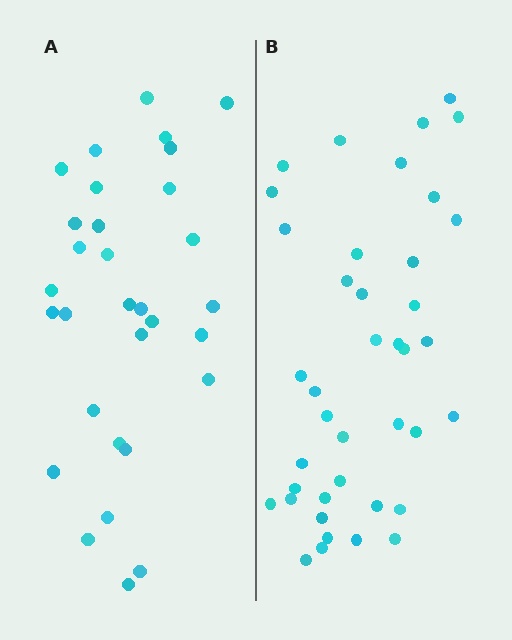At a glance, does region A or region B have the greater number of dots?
Region B (the right region) has more dots.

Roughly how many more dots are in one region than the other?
Region B has roughly 8 or so more dots than region A.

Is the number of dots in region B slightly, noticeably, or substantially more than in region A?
Region B has noticeably more, but not dramatically so. The ratio is roughly 1.3 to 1.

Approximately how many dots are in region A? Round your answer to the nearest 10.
About 30 dots. (The exact count is 31, which rounds to 30.)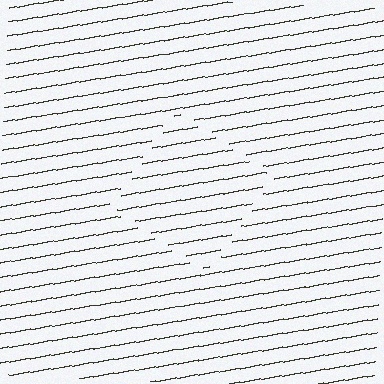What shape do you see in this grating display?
An illusory square. The interior of the shape contains the same grating, shifted by half a period — the contour is defined by the phase discontinuity where line-ends from the inner and outer gratings abut.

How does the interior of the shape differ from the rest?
The interior of the shape contains the same grating, shifted by half a period — the contour is defined by the phase discontinuity where line-ends from the inner and outer gratings abut.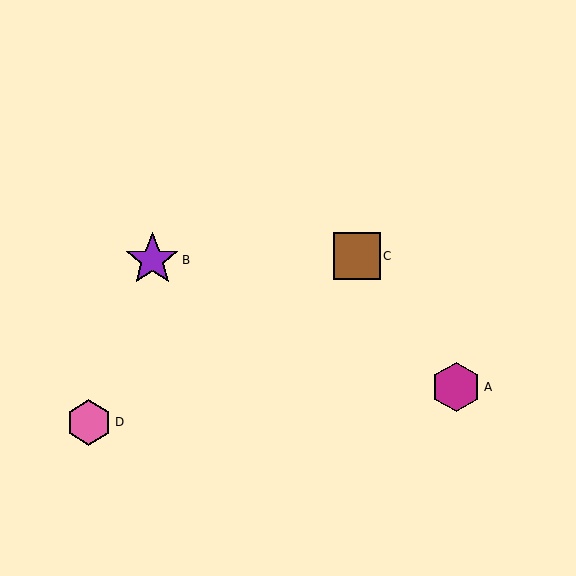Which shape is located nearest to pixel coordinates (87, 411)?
The pink hexagon (labeled D) at (89, 422) is nearest to that location.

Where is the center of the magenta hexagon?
The center of the magenta hexagon is at (456, 387).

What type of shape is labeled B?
Shape B is a purple star.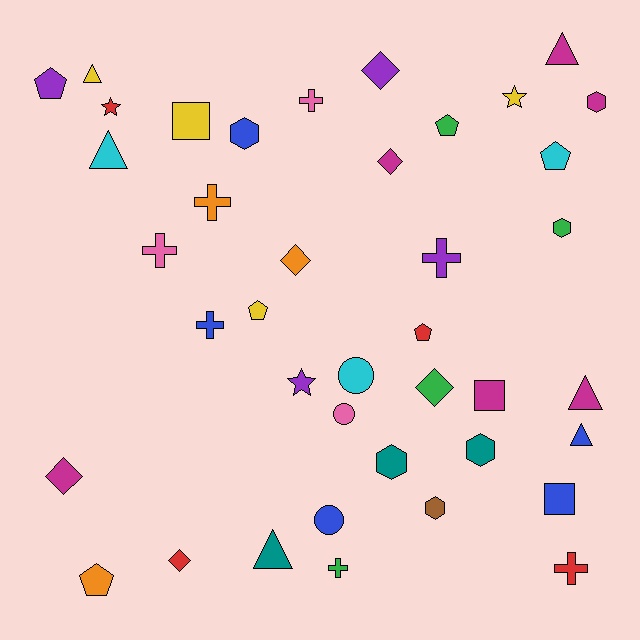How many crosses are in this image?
There are 7 crosses.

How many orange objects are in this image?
There are 3 orange objects.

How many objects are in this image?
There are 40 objects.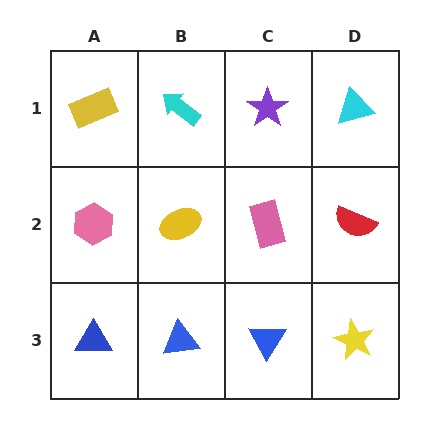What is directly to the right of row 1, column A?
A cyan arrow.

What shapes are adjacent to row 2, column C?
A purple star (row 1, column C), a blue triangle (row 3, column C), a yellow ellipse (row 2, column B), a red semicircle (row 2, column D).